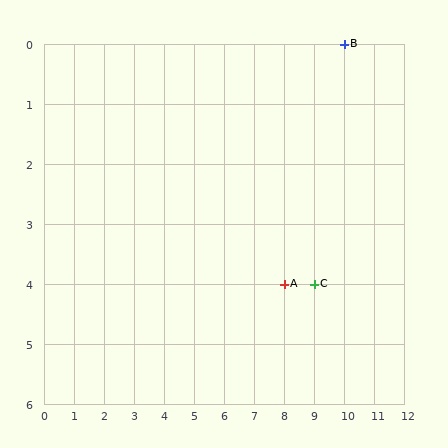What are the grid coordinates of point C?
Point C is at grid coordinates (9, 4).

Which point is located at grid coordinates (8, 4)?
Point A is at (8, 4).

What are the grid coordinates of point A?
Point A is at grid coordinates (8, 4).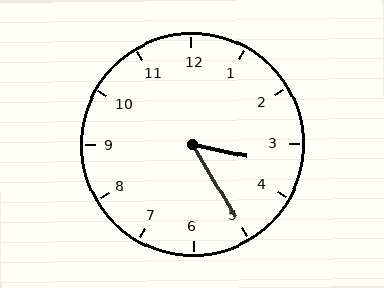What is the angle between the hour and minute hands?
Approximately 48 degrees.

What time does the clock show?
3:25.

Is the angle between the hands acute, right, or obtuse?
It is acute.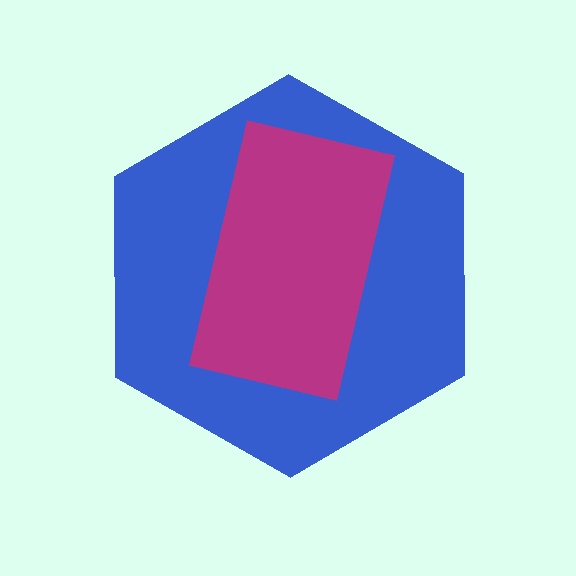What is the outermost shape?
The blue hexagon.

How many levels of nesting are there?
2.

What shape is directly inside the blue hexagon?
The magenta rectangle.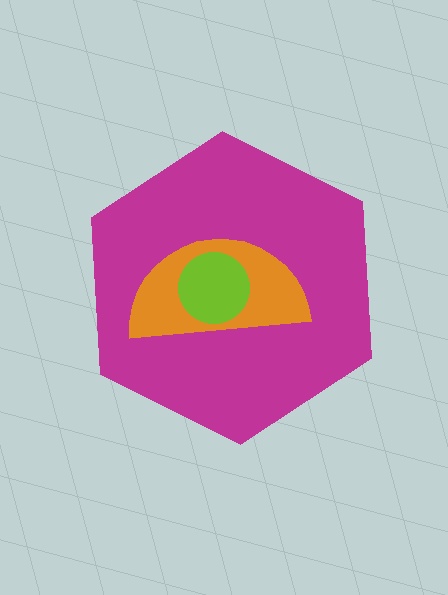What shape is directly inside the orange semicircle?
The lime circle.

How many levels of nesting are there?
3.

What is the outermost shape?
The magenta hexagon.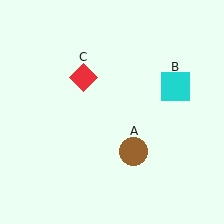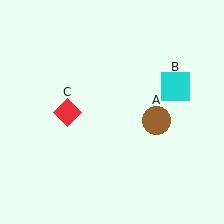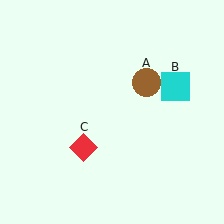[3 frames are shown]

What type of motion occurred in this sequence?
The brown circle (object A), red diamond (object C) rotated counterclockwise around the center of the scene.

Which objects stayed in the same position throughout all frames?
Cyan square (object B) remained stationary.